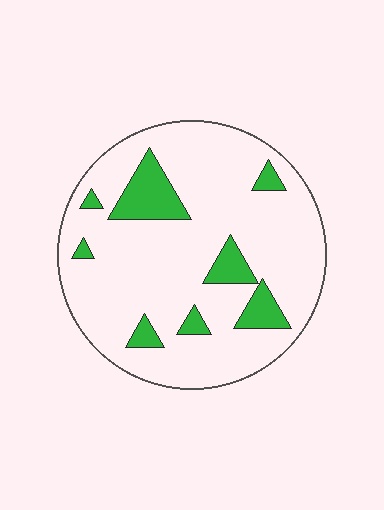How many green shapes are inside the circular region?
8.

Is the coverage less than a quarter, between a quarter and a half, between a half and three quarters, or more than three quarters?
Less than a quarter.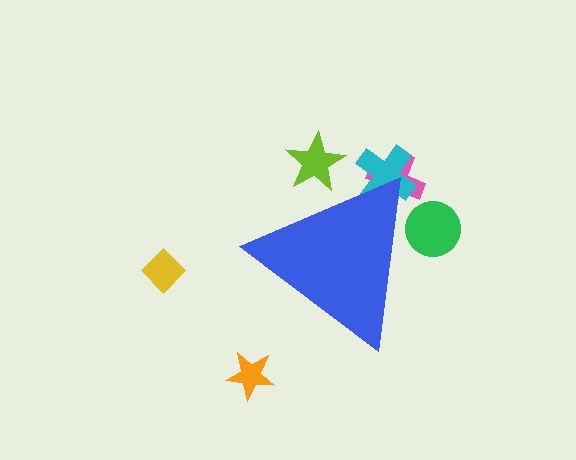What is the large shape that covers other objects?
A blue triangle.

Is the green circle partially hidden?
Yes, the green circle is partially hidden behind the blue triangle.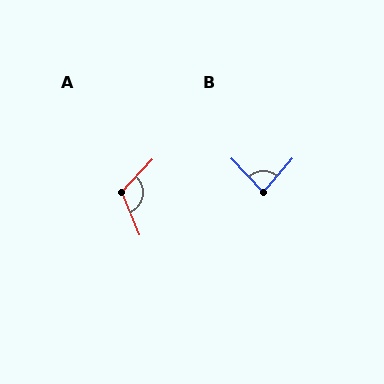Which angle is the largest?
A, at approximately 114 degrees.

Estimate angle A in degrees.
Approximately 114 degrees.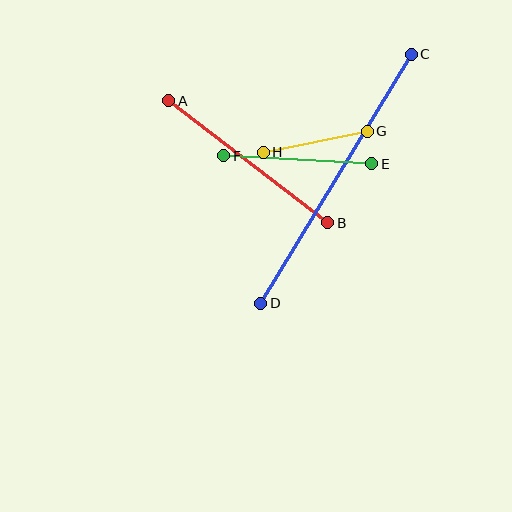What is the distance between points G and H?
The distance is approximately 106 pixels.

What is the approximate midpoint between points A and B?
The midpoint is at approximately (248, 162) pixels.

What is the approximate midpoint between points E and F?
The midpoint is at approximately (298, 160) pixels.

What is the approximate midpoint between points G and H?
The midpoint is at approximately (315, 142) pixels.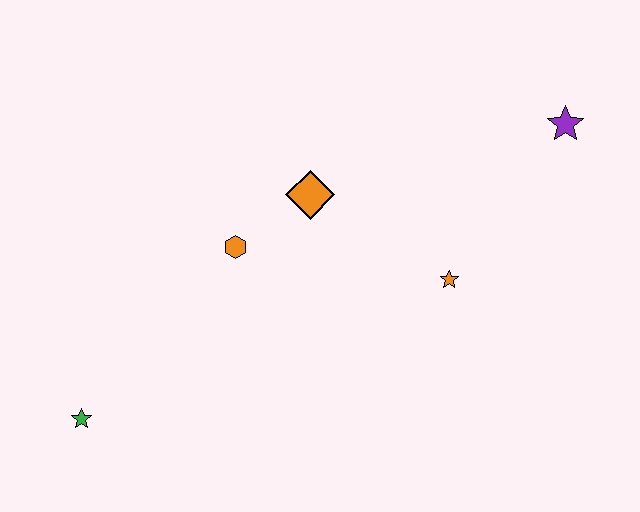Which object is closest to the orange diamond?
The orange hexagon is closest to the orange diamond.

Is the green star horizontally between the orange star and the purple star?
No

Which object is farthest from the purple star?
The green star is farthest from the purple star.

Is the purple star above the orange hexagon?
Yes